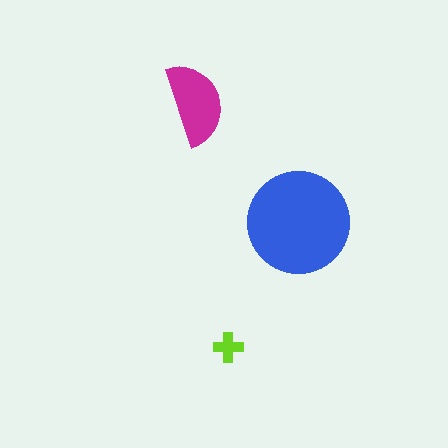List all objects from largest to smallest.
The blue circle, the magenta semicircle, the lime cross.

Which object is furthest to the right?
The blue circle is rightmost.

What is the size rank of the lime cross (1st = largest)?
3rd.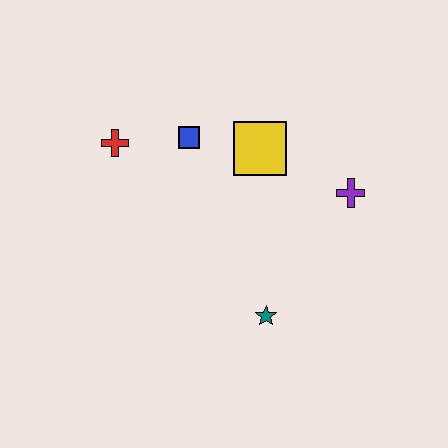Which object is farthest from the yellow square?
The teal star is farthest from the yellow square.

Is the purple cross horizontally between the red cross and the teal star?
No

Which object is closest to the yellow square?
The blue square is closest to the yellow square.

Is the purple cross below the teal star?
No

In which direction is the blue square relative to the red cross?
The blue square is to the right of the red cross.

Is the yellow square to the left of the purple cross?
Yes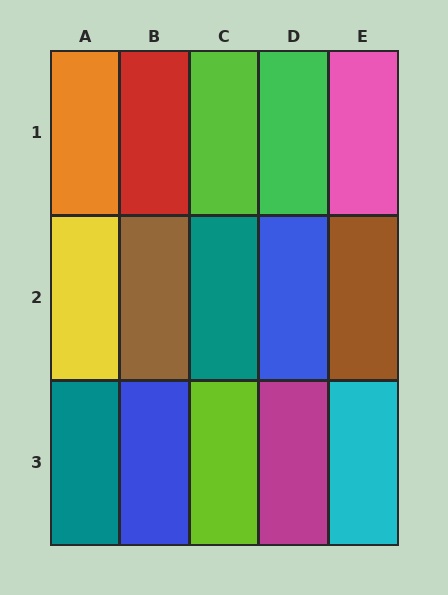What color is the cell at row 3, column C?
Lime.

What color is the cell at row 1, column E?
Pink.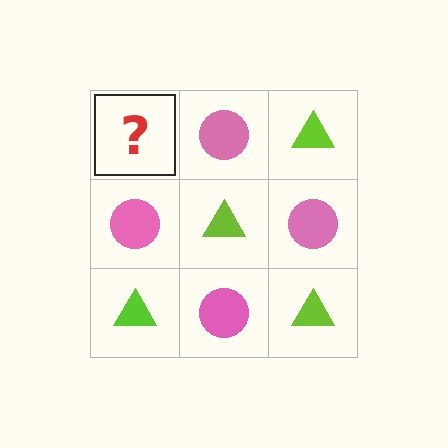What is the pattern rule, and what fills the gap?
The rule is that it alternates lime triangle and pink circle in a checkerboard pattern. The gap should be filled with a lime triangle.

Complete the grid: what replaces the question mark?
The question mark should be replaced with a lime triangle.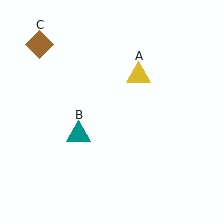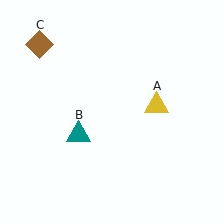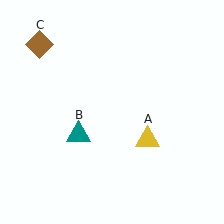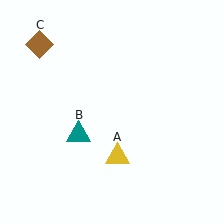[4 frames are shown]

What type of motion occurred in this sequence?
The yellow triangle (object A) rotated clockwise around the center of the scene.